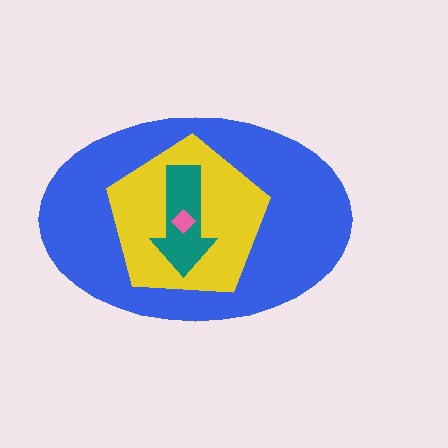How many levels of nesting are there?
4.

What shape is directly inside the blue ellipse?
The yellow pentagon.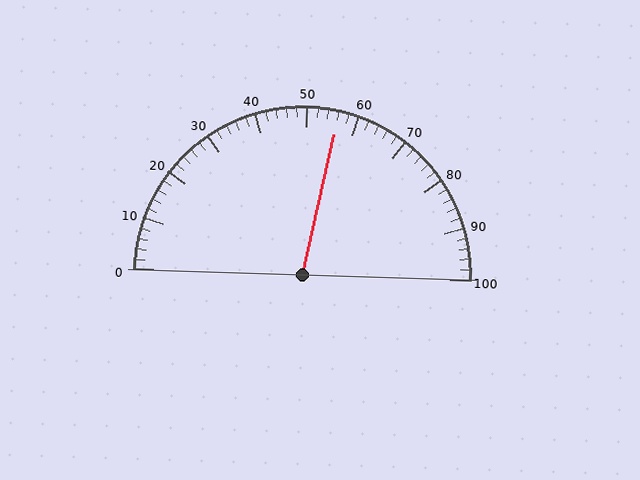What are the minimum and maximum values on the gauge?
The gauge ranges from 0 to 100.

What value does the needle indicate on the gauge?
The needle indicates approximately 56.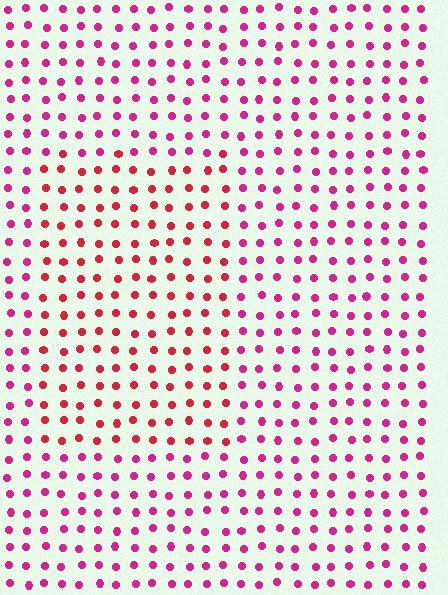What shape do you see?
I see a rectangle.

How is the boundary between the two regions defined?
The boundary is defined purely by a slight shift in hue (about 28 degrees). Spacing, size, and orientation are identical on both sides.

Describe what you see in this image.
The image is filled with small magenta elements in a uniform arrangement. A rectangle-shaped region is visible where the elements are tinted to a slightly different hue, forming a subtle color boundary.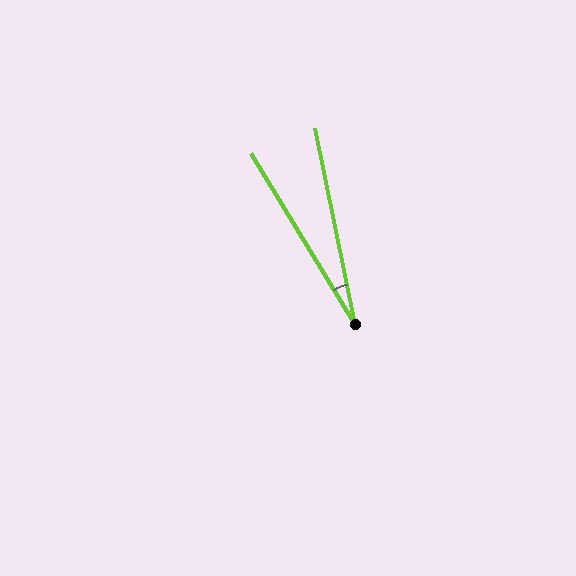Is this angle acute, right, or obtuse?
It is acute.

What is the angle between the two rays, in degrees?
Approximately 20 degrees.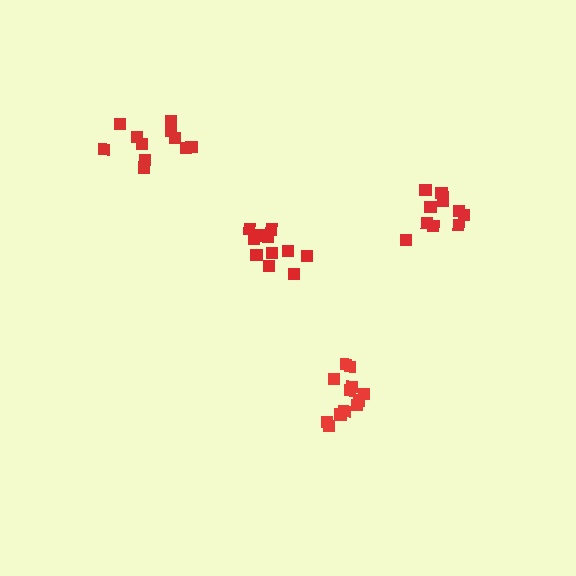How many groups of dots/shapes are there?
There are 4 groups.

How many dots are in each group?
Group 1: 12 dots, Group 2: 11 dots, Group 3: 11 dots, Group 4: 12 dots (46 total).